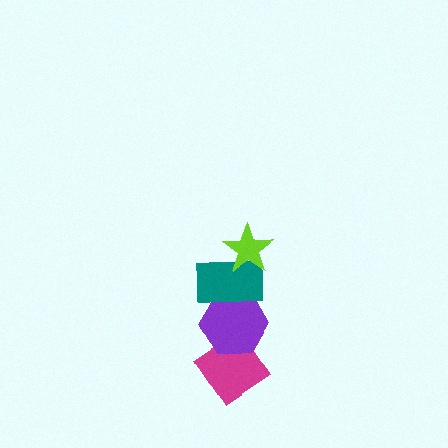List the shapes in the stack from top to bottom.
From top to bottom: the lime star, the teal rectangle, the purple hexagon, the magenta diamond.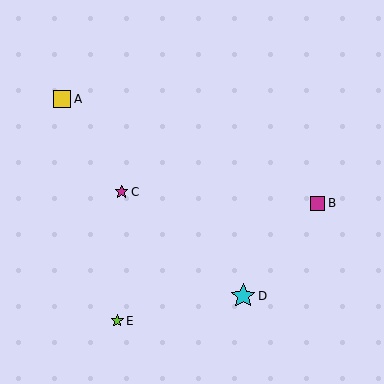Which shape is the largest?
The cyan star (labeled D) is the largest.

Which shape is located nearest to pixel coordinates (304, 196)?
The magenta square (labeled B) at (318, 203) is nearest to that location.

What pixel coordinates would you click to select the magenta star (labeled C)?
Click at (121, 192) to select the magenta star C.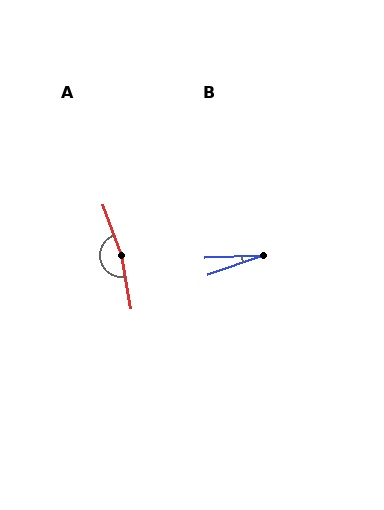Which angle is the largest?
A, at approximately 170 degrees.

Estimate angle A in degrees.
Approximately 170 degrees.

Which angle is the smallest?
B, at approximately 16 degrees.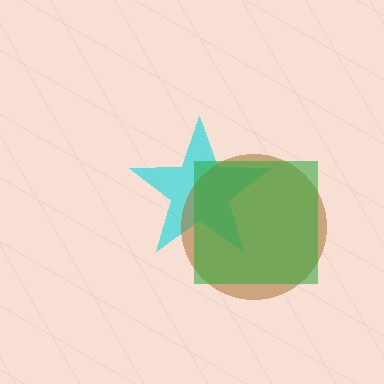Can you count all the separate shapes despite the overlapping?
Yes, there are 3 separate shapes.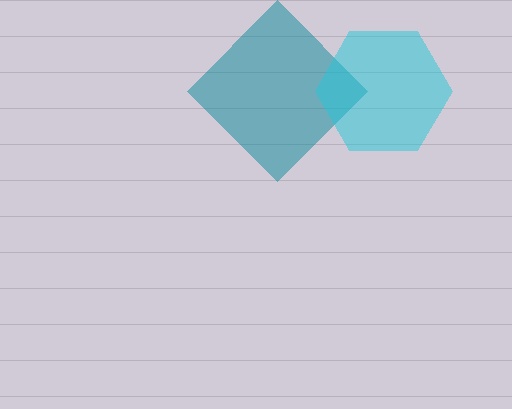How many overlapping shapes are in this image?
There are 2 overlapping shapes in the image.